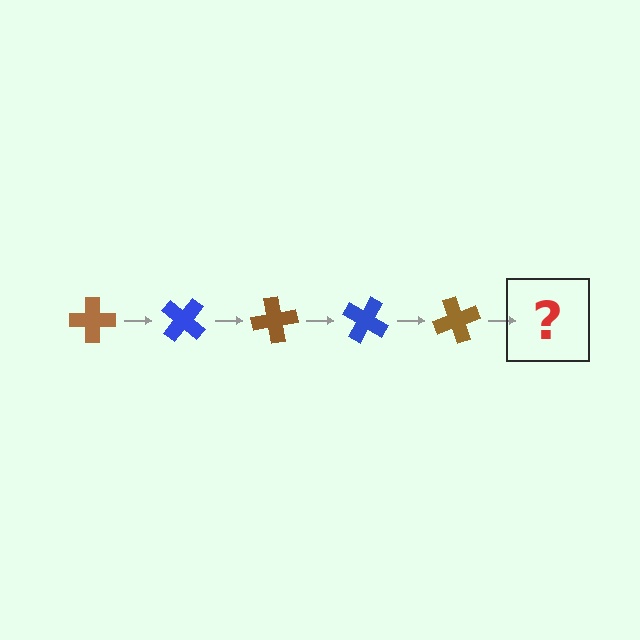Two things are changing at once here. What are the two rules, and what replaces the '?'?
The two rules are that it rotates 40 degrees each step and the color cycles through brown and blue. The '?' should be a blue cross, rotated 200 degrees from the start.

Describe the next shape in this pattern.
It should be a blue cross, rotated 200 degrees from the start.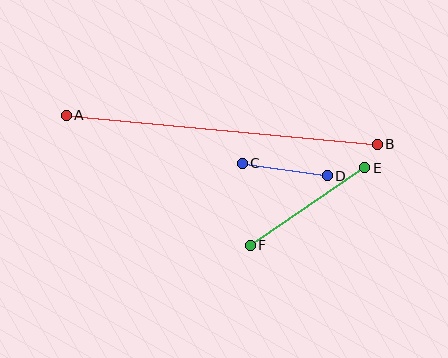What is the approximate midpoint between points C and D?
The midpoint is at approximately (285, 169) pixels.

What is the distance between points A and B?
The distance is approximately 312 pixels.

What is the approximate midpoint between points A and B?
The midpoint is at approximately (222, 130) pixels.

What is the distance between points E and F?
The distance is approximately 138 pixels.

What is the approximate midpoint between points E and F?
The midpoint is at approximately (307, 206) pixels.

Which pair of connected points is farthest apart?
Points A and B are farthest apart.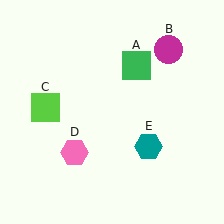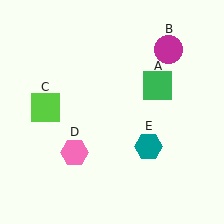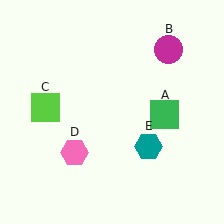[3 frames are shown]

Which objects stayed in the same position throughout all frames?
Magenta circle (object B) and lime square (object C) and pink hexagon (object D) and teal hexagon (object E) remained stationary.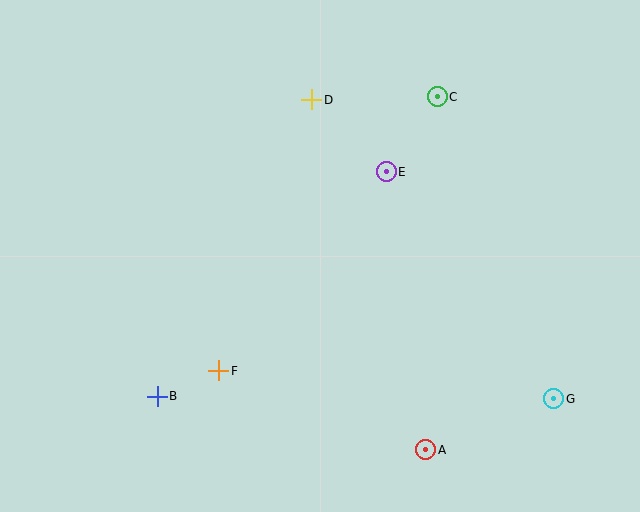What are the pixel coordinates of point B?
Point B is at (157, 396).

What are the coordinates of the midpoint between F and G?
The midpoint between F and G is at (386, 385).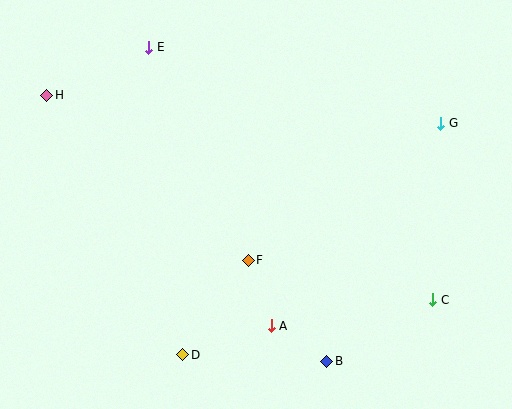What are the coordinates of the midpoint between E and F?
The midpoint between E and F is at (199, 154).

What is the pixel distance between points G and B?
The distance between G and B is 264 pixels.